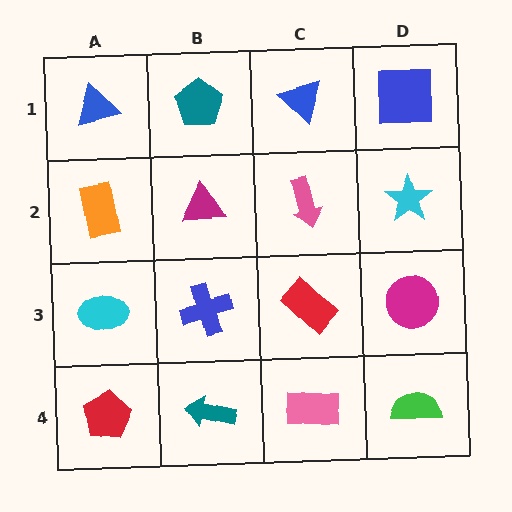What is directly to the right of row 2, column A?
A magenta triangle.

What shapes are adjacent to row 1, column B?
A magenta triangle (row 2, column B), a blue triangle (row 1, column A), a blue triangle (row 1, column C).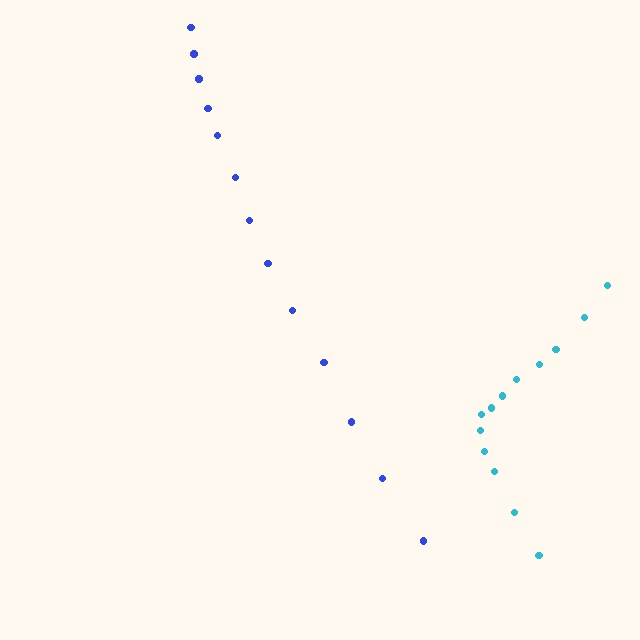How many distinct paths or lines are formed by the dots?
There are 2 distinct paths.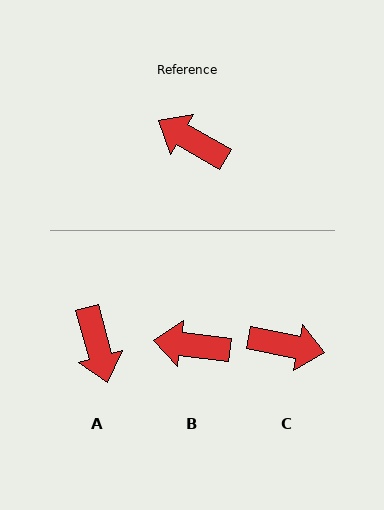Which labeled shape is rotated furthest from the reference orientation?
C, about 162 degrees away.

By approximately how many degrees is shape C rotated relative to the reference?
Approximately 162 degrees clockwise.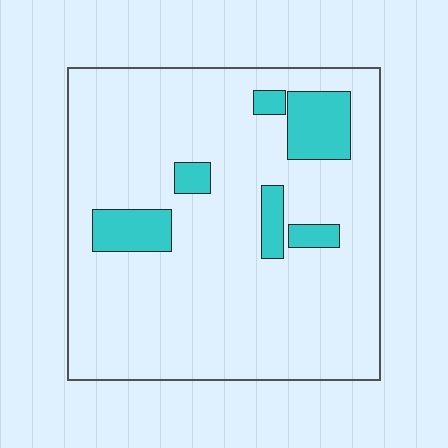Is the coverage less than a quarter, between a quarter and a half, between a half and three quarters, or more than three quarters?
Less than a quarter.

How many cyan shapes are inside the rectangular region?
6.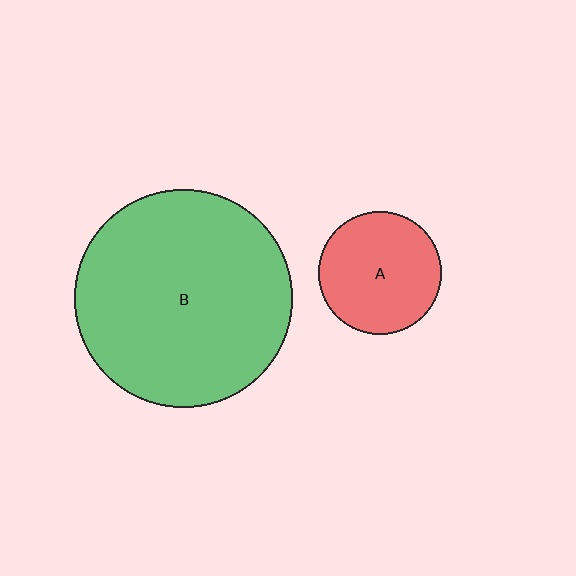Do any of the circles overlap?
No, none of the circles overlap.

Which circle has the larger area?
Circle B (green).